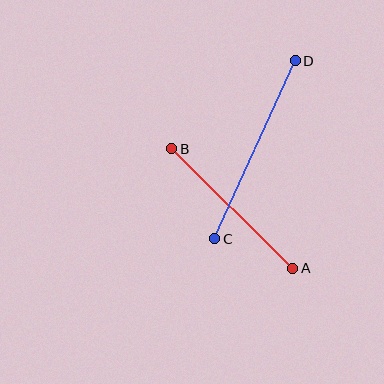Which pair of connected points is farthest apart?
Points C and D are farthest apart.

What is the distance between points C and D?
The distance is approximately 195 pixels.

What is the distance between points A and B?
The distance is approximately 170 pixels.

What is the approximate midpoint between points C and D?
The midpoint is at approximately (255, 150) pixels.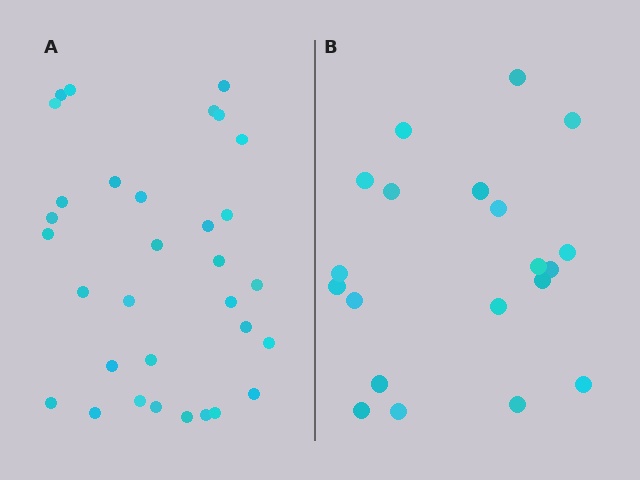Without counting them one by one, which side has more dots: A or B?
Region A (the left region) has more dots.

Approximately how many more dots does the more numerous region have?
Region A has roughly 12 or so more dots than region B.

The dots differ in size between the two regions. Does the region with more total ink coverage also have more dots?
No. Region B has more total ink coverage because its dots are larger, but region A actually contains more individual dots. Total area can be misleading — the number of items is what matters here.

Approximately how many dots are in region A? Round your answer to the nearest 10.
About 30 dots. (The exact count is 32, which rounds to 30.)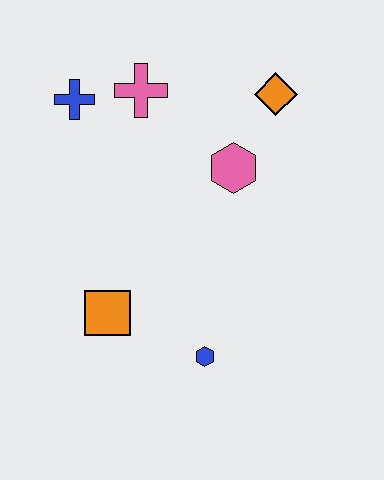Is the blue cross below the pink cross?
Yes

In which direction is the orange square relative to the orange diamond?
The orange square is below the orange diamond.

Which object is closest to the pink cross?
The blue cross is closest to the pink cross.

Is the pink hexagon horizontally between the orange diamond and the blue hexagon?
Yes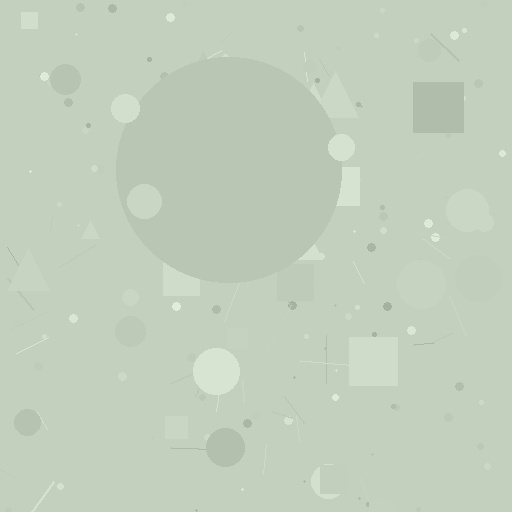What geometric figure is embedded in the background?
A circle is embedded in the background.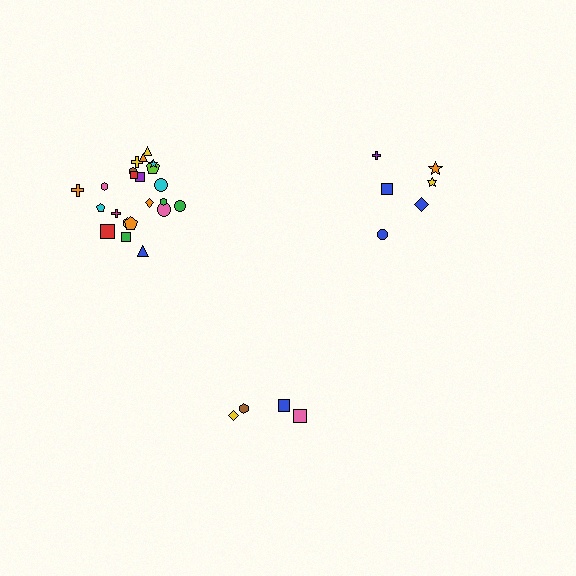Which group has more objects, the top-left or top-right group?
The top-left group.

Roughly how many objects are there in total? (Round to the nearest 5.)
Roughly 30 objects in total.